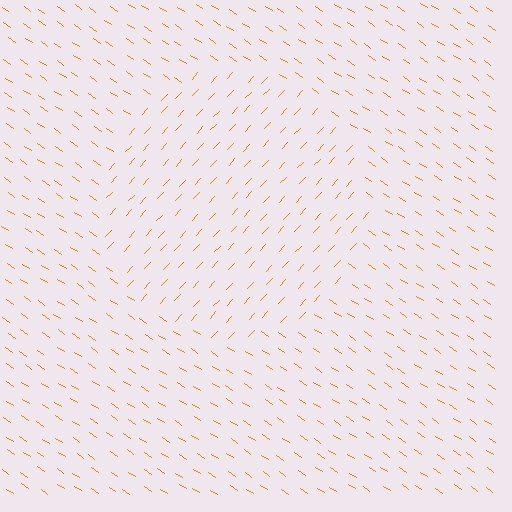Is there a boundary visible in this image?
Yes, there is a texture boundary formed by a change in line orientation.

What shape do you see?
I see a circle.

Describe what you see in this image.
The image is filled with small orange line segments. A circle region in the image has lines oriented differently from the surrounding lines, creating a visible texture boundary.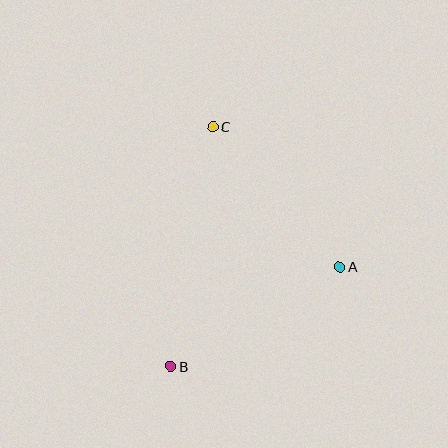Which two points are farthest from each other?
Points B and C are farthest from each other.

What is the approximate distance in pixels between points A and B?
The distance between A and B is approximately 196 pixels.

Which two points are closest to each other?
Points A and C are closest to each other.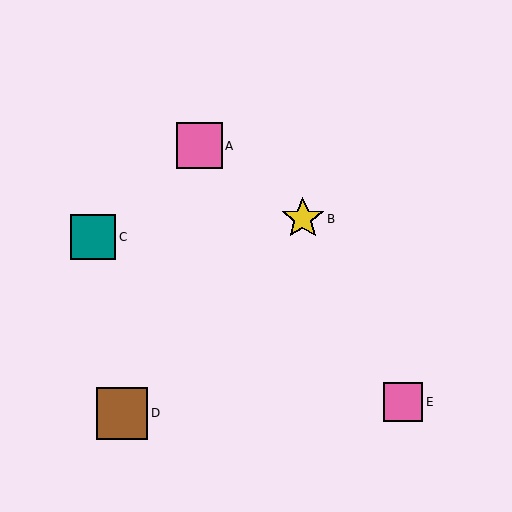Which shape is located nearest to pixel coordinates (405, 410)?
The pink square (labeled E) at (403, 402) is nearest to that location.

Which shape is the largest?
The brown square (labeled D) is the largest.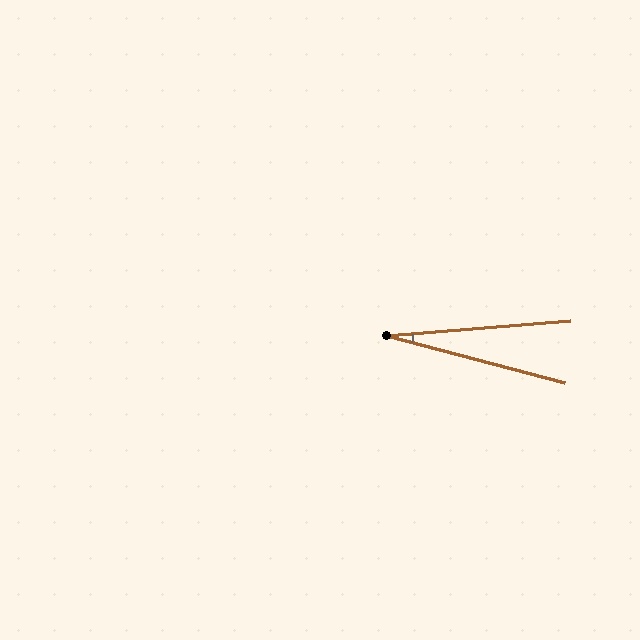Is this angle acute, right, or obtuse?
It is acute.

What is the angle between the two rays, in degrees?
Approximately 20 degrees.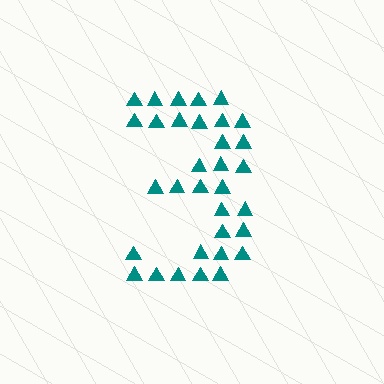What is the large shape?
The large shape is the digit 3.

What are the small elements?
The small elements are triangles.